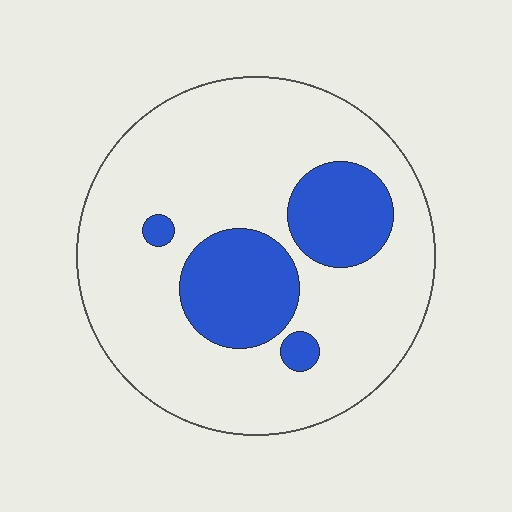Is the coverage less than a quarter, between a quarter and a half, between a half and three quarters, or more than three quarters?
Less than a quarter.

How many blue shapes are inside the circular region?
4.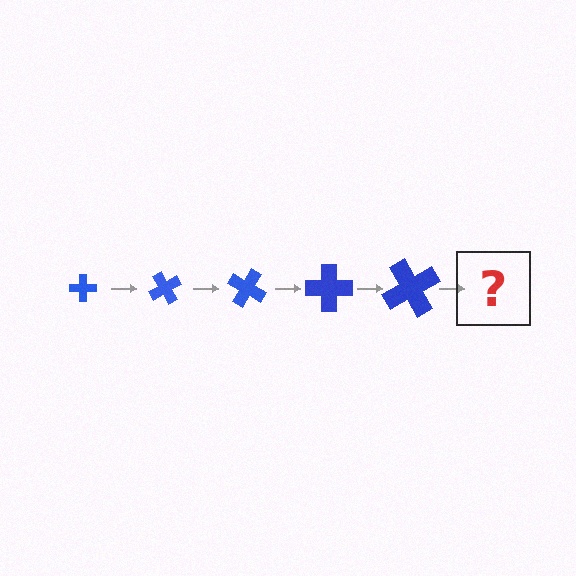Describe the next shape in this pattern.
It should be a cross, larger than the previous one and rotated 300 degrees from the start.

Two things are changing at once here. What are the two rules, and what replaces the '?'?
The two rules are that the cross grows larger each step and it rotates 60 degrees each step. The '?' should be a cross, larger than the previous one and rotated 300 degrees from the start.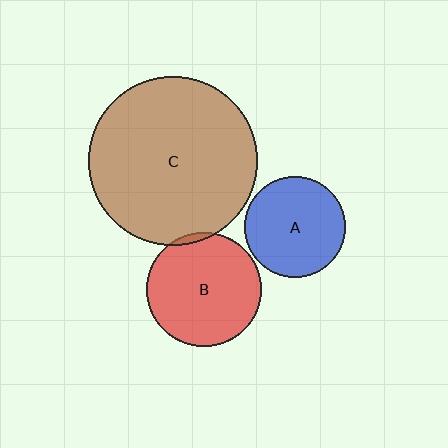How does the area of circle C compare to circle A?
Approximately 2.8 times.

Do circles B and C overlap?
Yes.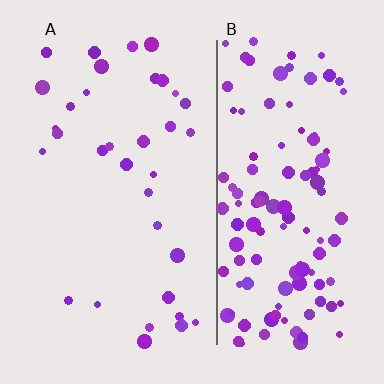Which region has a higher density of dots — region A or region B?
B (the right).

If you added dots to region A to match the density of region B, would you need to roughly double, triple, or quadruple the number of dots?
Approximately quadruple.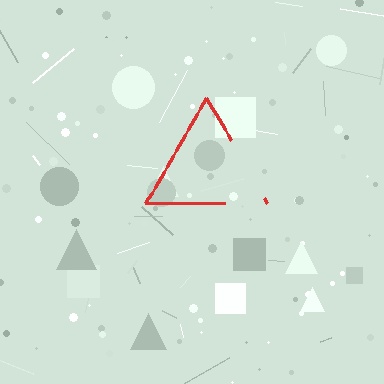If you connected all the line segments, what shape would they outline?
They would outline a triangle.